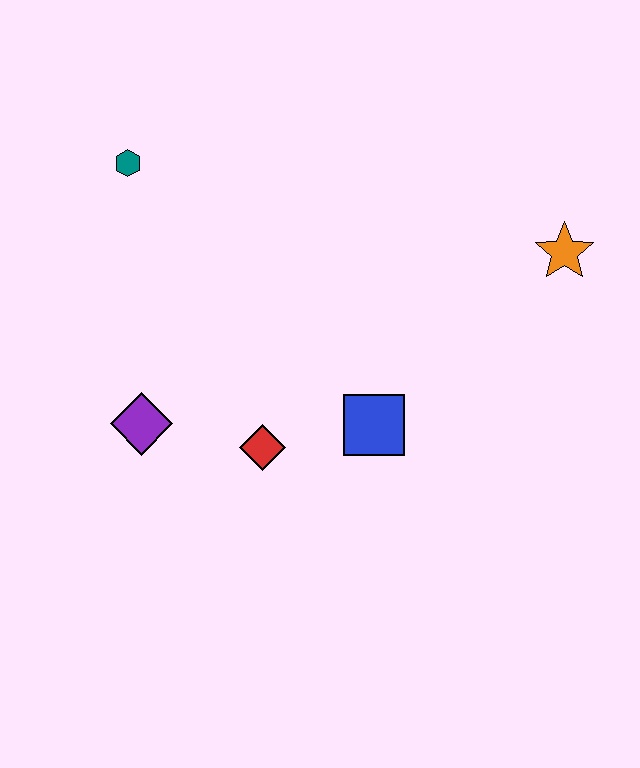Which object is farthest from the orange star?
The purple diamond is farthest from the orange star.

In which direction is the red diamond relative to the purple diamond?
The red diamond is to the right of the purple diamond.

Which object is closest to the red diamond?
The blue square is closest to the red diamond.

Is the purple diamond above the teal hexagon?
No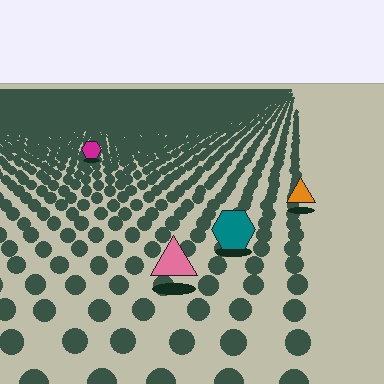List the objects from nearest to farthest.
From nearest to farthest: the pink triangle, the teal hexagon, the orange triangle, the magenta hexagon.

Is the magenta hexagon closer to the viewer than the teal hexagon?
No. The teal hexagon is closer — you can tell from the texture gradient: the ground texture is coarser near it.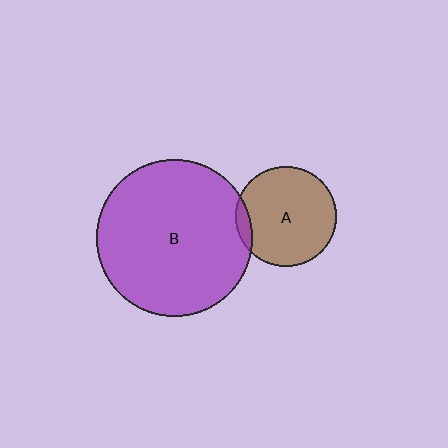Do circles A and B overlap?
Yes.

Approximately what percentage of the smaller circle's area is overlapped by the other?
Approximately 5%.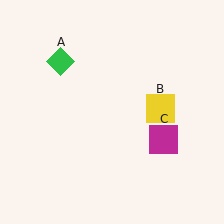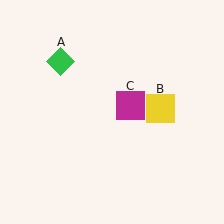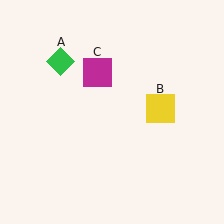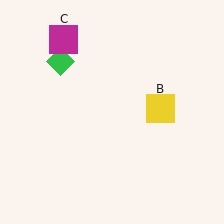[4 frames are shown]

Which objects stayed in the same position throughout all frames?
Green diamond (object A) and yellow square (object B) remained stationary.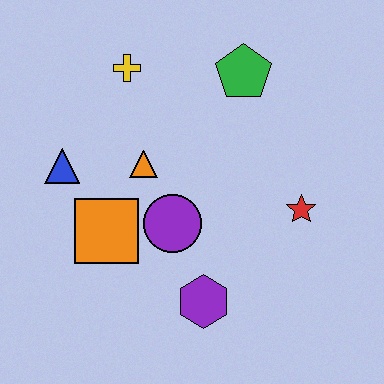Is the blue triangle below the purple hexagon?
No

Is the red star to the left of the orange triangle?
No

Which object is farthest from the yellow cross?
The purple hexagon is farthest from the yellow cross.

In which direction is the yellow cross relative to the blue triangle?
The yellow cross is above the blue triangle.